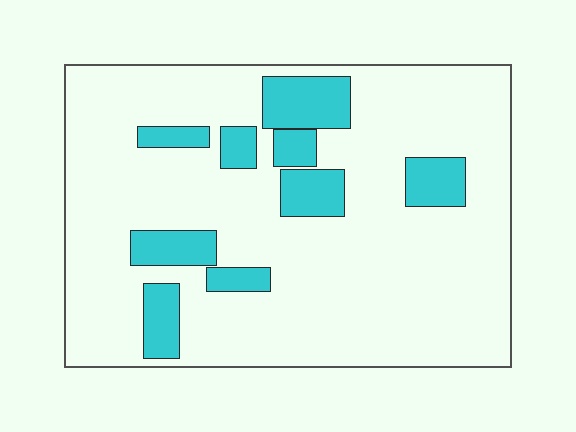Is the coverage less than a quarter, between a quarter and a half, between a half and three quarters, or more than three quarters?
Less than a quarter.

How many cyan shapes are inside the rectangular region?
9.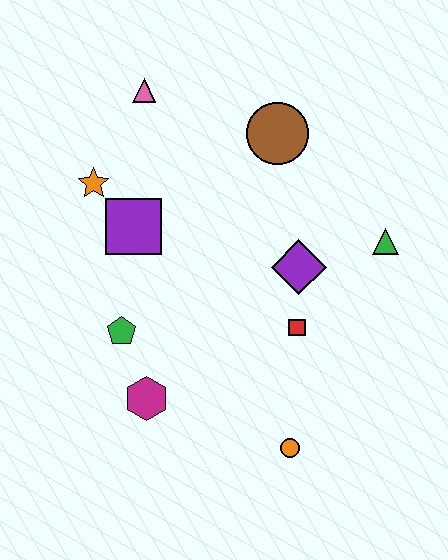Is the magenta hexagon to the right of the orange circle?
No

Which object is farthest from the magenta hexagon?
The pink triangle is farthest from the magenta hexagon.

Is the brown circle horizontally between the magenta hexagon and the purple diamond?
Yes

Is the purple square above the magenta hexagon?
Yes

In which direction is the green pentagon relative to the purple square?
The green pentagon is below the purple square.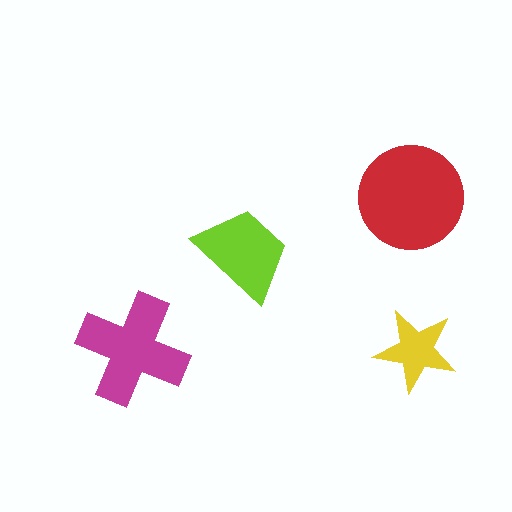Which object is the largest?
The red circle.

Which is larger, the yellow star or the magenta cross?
The magenta cross.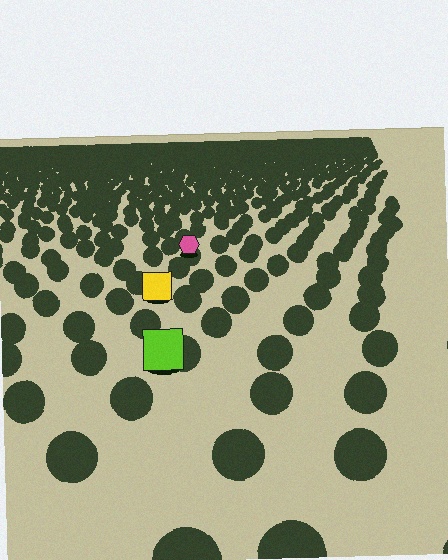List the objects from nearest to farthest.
From nearest to farthest: the lime square, the yellow square, the pink hexagon.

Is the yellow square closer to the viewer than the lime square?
No. The lime square is closer — you can tell from the texture gradient: the ground texture is coarser near it.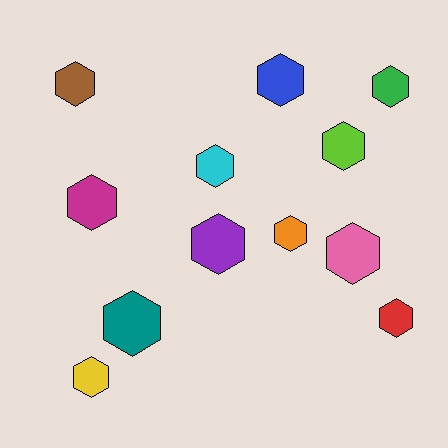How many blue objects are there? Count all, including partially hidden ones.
There is 1 blue object.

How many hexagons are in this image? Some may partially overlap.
There are 12 hexagons.